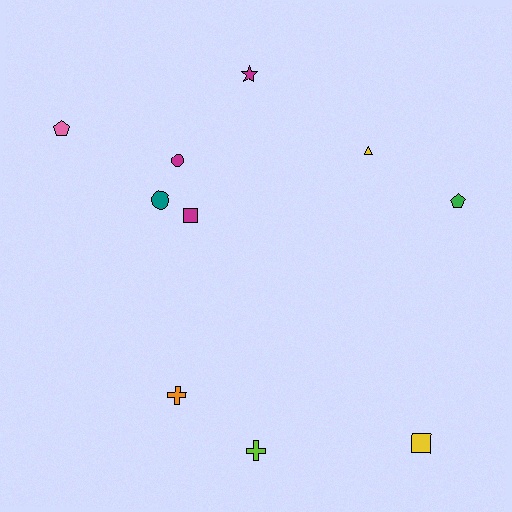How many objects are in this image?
There are 10 objects.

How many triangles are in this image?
There is 1 triangle.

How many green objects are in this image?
There is 1 green object.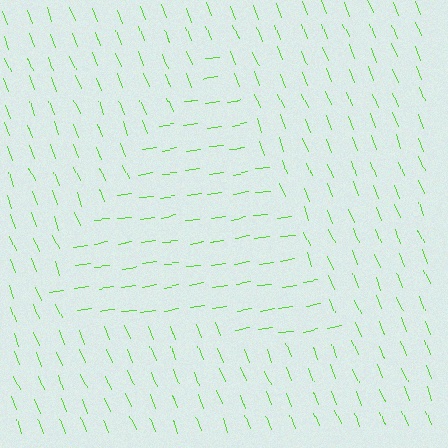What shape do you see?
I see a triangle.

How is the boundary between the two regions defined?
The boundary is defined purely by a change in line orientation (approximately 76 degrees difference). All lines are the same color and thickness.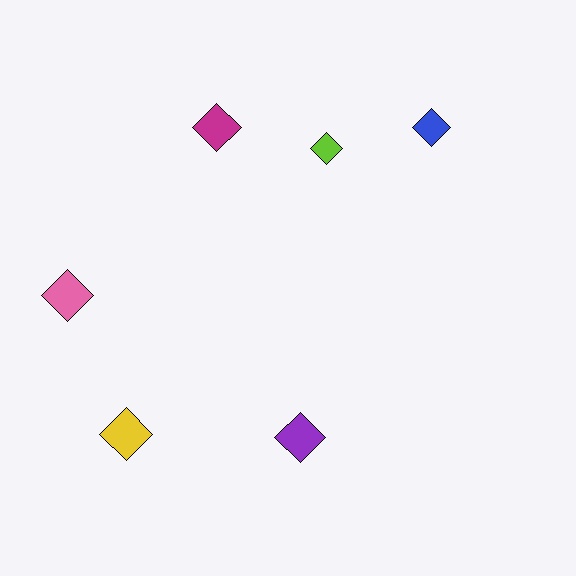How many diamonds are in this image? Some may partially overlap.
There are 6 diamonds.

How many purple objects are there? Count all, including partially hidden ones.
There is 1 purple object.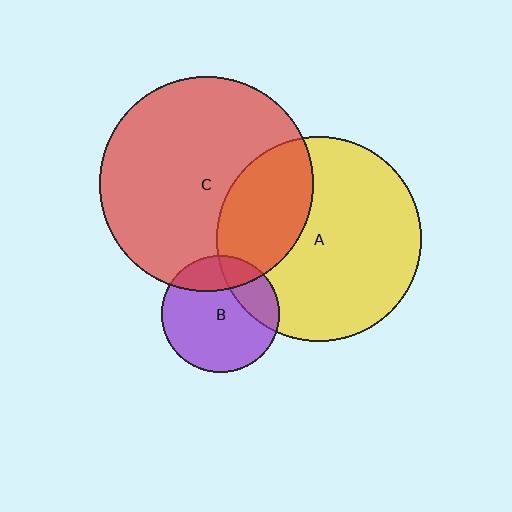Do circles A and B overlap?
Yes.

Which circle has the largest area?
Circle C (red).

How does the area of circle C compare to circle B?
Approximately 3.3 times.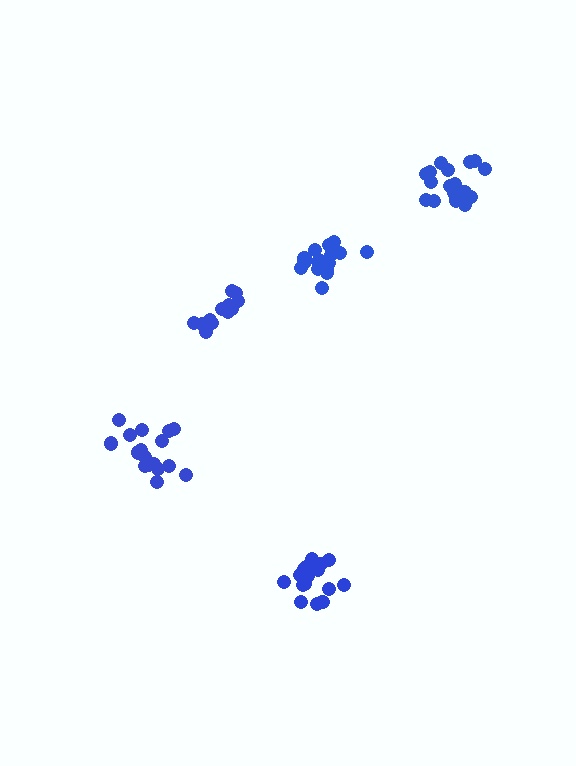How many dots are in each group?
Group 1: 13 dots, Group 2: 18 dots, Group 3: 16 dots, Group 4: 17 dots, Group 5: 17 dots (81 total).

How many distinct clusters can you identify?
There are 5 distinct clusters.